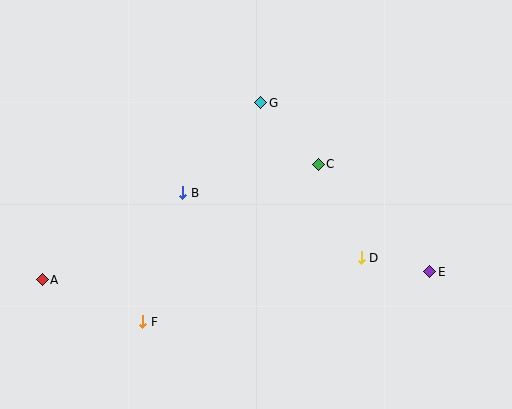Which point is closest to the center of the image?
Point B at (183, 193) is closest to the center.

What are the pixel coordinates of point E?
Point E is at (430, 272).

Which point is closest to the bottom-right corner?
Point E is closest to the bottom-right corner.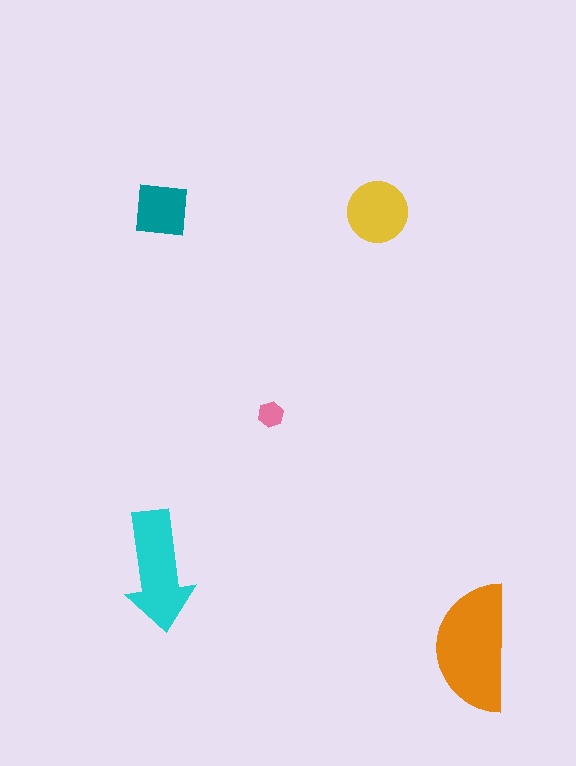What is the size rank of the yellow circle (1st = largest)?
3rd.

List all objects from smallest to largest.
The pink hexagon, the teal square, the yellow circle, the cyan arrow, the orange semicircle.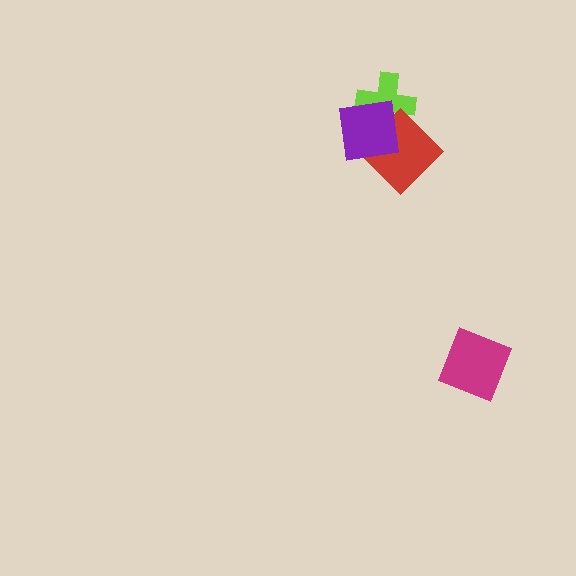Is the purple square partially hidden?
No, no other shape covers it.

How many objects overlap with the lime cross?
2 objects overlap with the lime cross.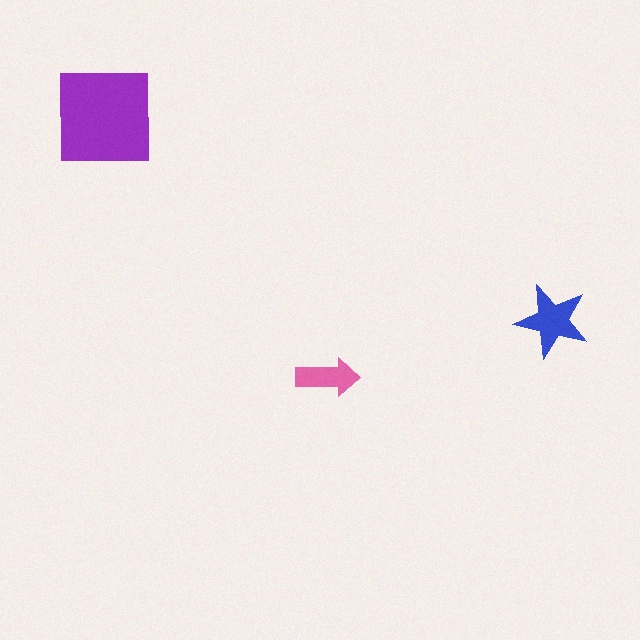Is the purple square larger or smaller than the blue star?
Larger.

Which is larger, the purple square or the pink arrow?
The purple square.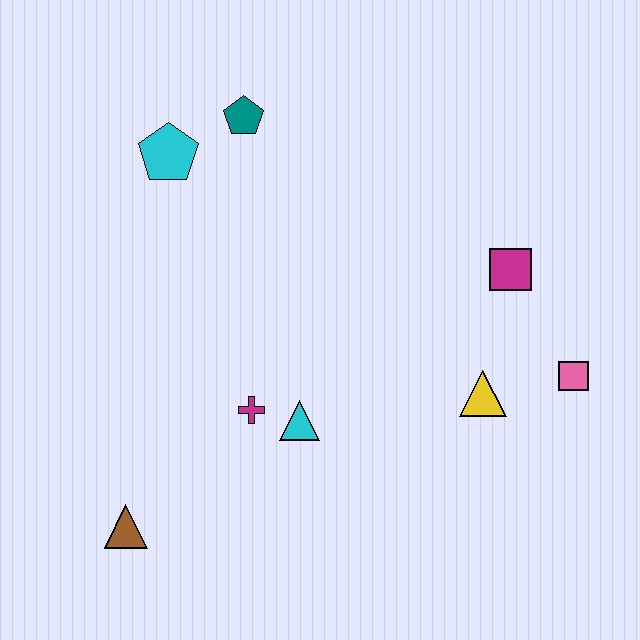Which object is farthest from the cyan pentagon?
The pink square is farthest from the cyan pentagon.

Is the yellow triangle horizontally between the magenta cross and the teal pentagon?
No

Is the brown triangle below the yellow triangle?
Yes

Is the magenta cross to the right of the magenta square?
No